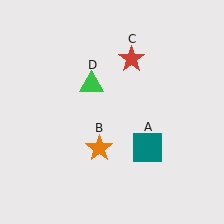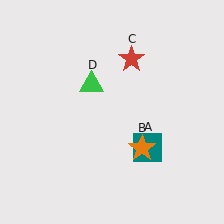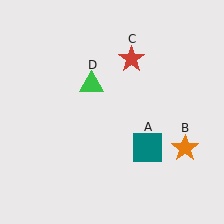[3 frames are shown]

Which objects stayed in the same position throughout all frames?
Teal square (object A) and red star (object C) and green triangle (object D) remained stationary.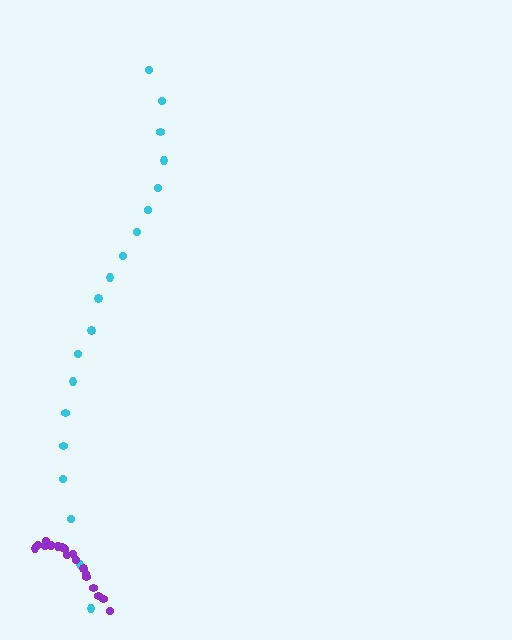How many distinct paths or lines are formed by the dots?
There are 2 distinct paths.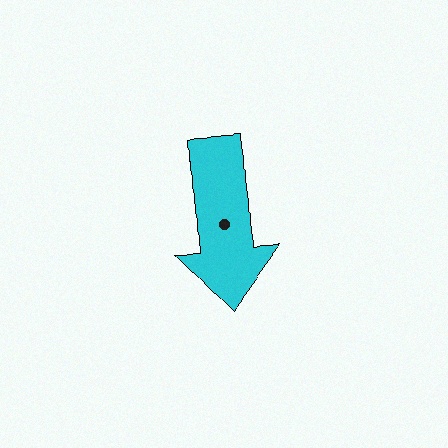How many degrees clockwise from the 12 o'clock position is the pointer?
Approximately 176 degrees.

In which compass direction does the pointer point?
South.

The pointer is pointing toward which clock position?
Roughly 6 o'clock.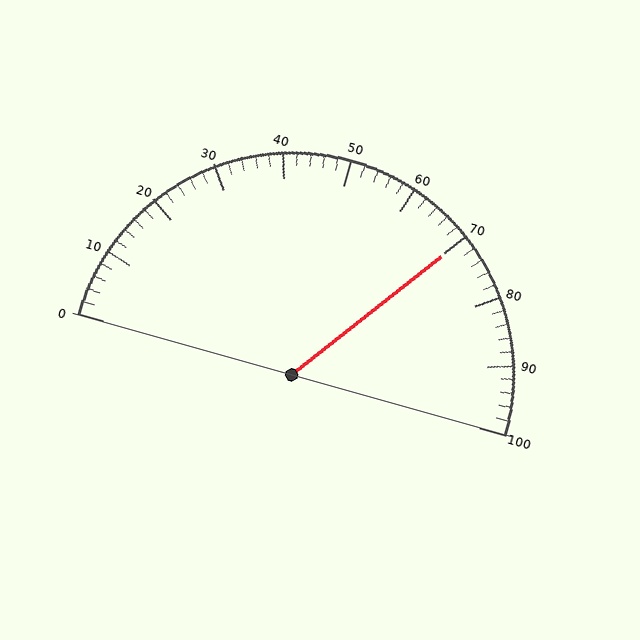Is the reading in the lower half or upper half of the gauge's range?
The reading is in the upper half of the range (0 to 100).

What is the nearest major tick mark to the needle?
The nearest major tick mark is 70.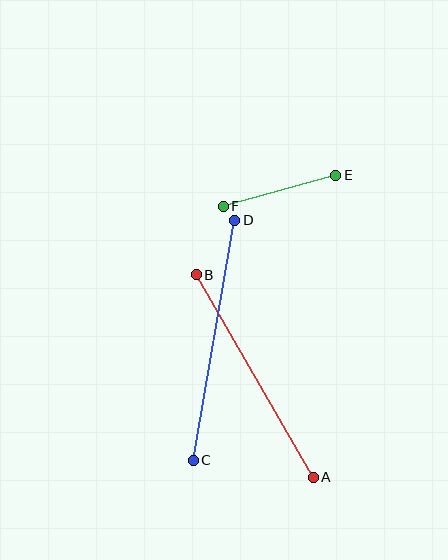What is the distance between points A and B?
The distance is approximately 234 pixels.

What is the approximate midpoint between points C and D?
The midpoint is at approximately (214, 340) pixels.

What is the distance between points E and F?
The distance is approximately 116 pixels.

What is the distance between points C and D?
The distance is approximately 243 pixels.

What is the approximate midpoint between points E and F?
The midpoint is at approximately (279, 191) pixels.